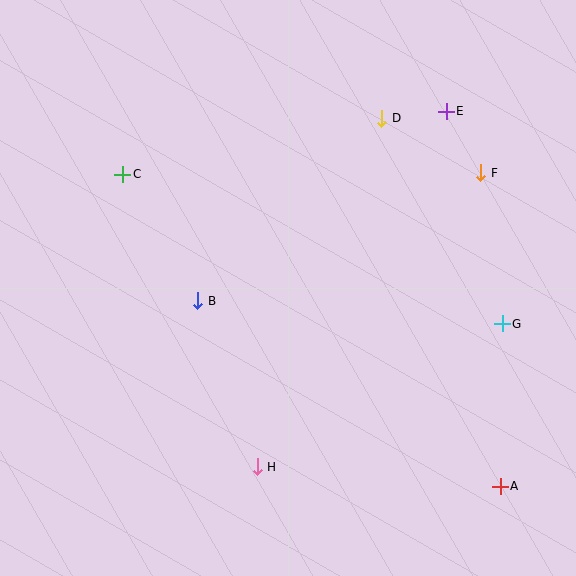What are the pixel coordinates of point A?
Point A is at (500, 486).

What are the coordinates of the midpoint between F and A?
The midpoint between F and A is at (490, 330).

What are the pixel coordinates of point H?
Point H is at (257, 467).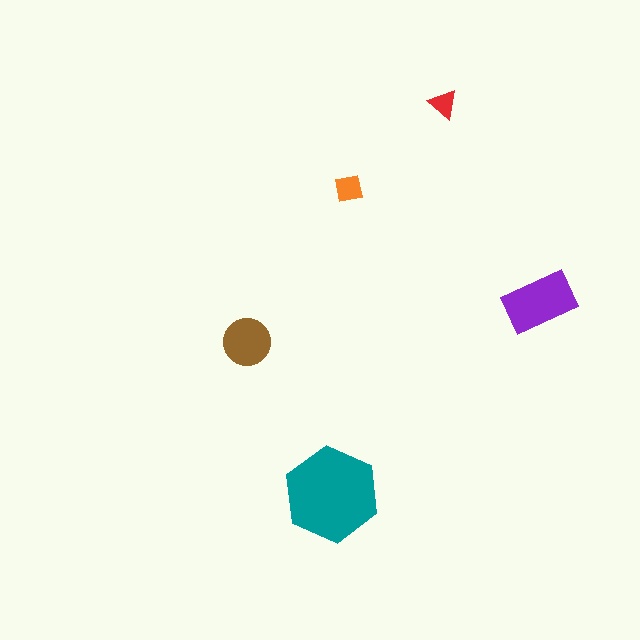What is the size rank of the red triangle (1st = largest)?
5th.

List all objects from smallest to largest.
The red triangle, the orange square, the brown circle, the purple rectangle, the teal hexagon.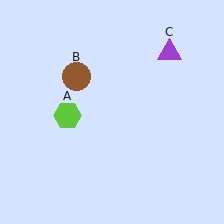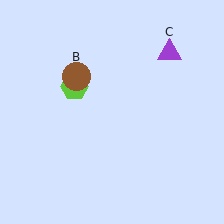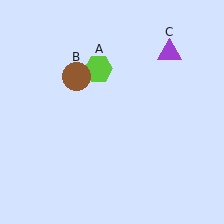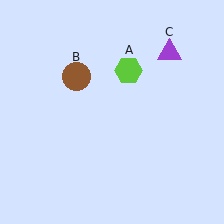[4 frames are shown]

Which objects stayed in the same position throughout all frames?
Brown circle (object B) and purple triangle (object C) remained stationary.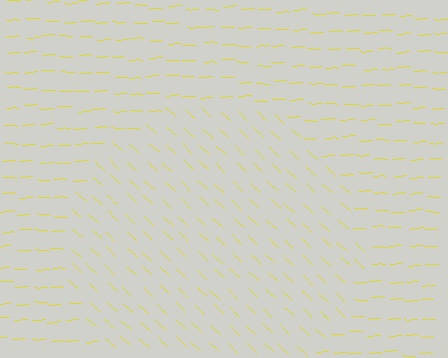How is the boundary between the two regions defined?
The boundary is defined purely by a change in line orientation (approximately 45 degrees difference). All lines are the same color and thickness.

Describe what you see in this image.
The image is filled with small yellow line segments. A circle region in the image has lines oriented differently from the surrounding lines, creating a visible texture boundary.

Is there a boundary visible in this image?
Yes, there is a texture boundary formed by a change in line orientation.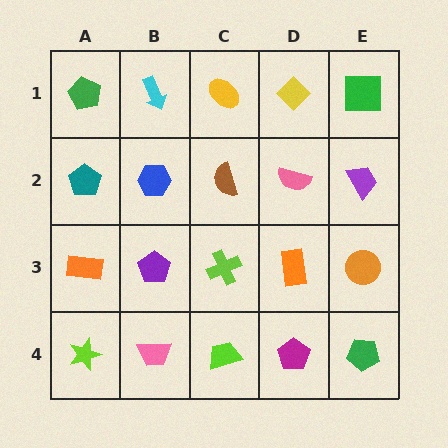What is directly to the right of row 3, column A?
A purple pentagon.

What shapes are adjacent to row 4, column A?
An orange rectangle (row 3, column A), a pink trapezoid (row 4, column B).